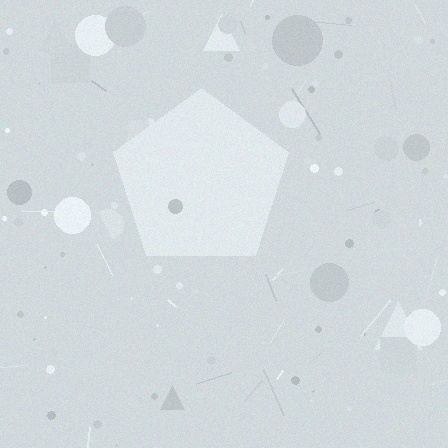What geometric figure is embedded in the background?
A pentagon is embedded in the background.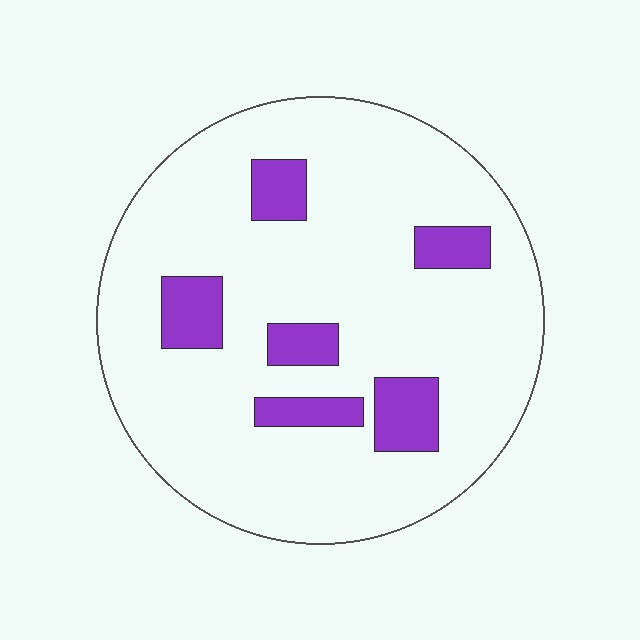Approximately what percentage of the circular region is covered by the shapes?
Approximately 15%.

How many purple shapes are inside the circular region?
6.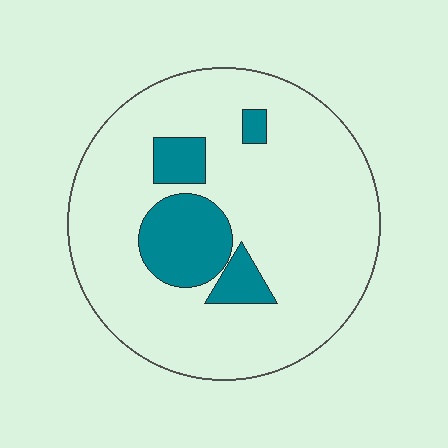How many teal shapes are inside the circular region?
4.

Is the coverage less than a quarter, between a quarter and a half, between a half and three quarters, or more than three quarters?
Less than a quarter.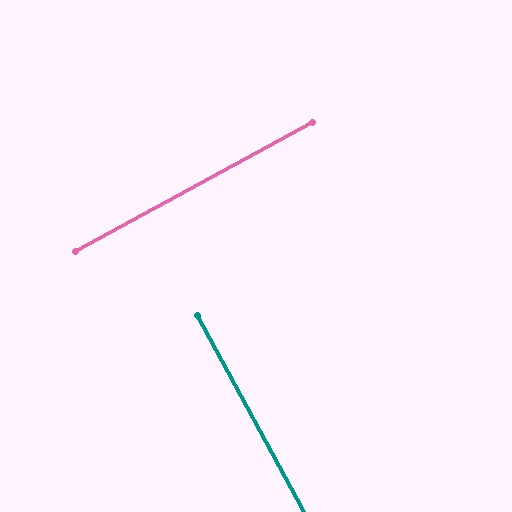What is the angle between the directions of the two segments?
Approximately 90 degrees.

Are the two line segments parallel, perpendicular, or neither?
Perpendicular — they meet at approximately 90°.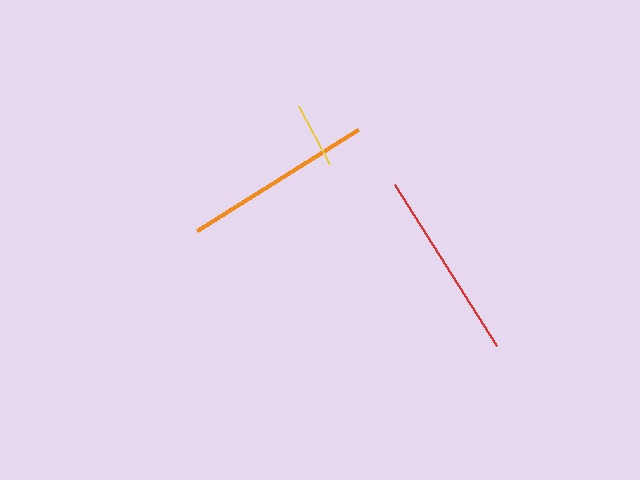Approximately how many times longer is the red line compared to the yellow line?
The red line is approximately 2.9 times the length of the yellow line.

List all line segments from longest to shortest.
From longest to shortest: orange, red, yellow.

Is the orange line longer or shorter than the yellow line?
The orange line is longer than the yellow line.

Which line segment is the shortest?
The yellow line is the shortest at approximately 65 pixels.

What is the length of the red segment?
The red segment is approximately 190 pixels long.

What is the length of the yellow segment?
The yellow segment is approximately 65 pixels long.